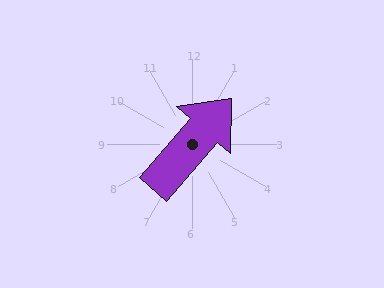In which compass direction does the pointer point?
Northeast.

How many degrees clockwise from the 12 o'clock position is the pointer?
Approximately 41 degrees.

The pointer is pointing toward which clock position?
Roughly 1 o'clock.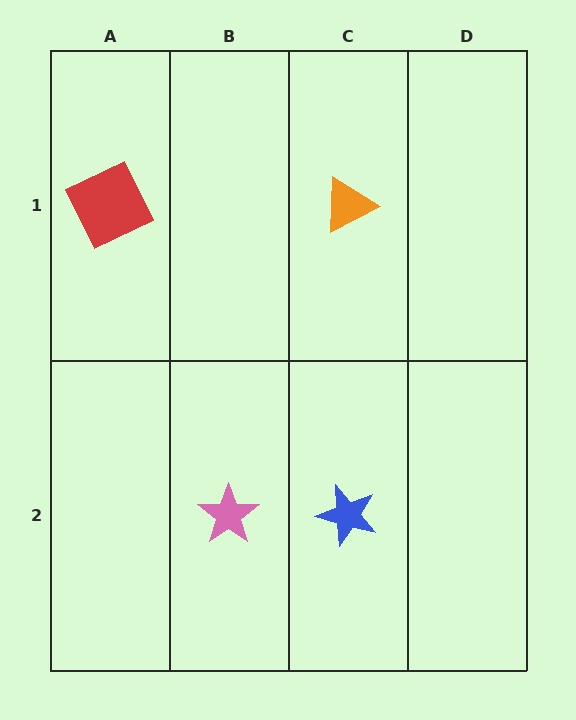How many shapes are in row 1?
2 shapes.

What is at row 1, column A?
A red square.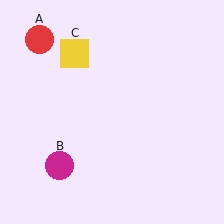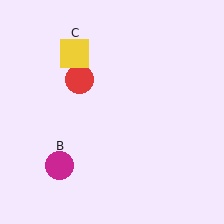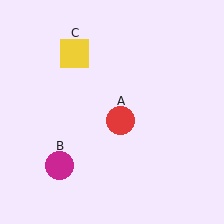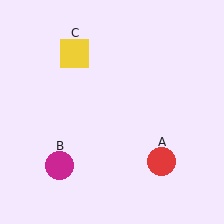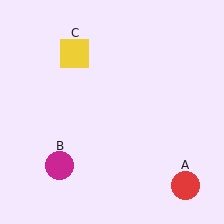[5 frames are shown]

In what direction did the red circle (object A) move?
The red circle (object A) moved down and to the right.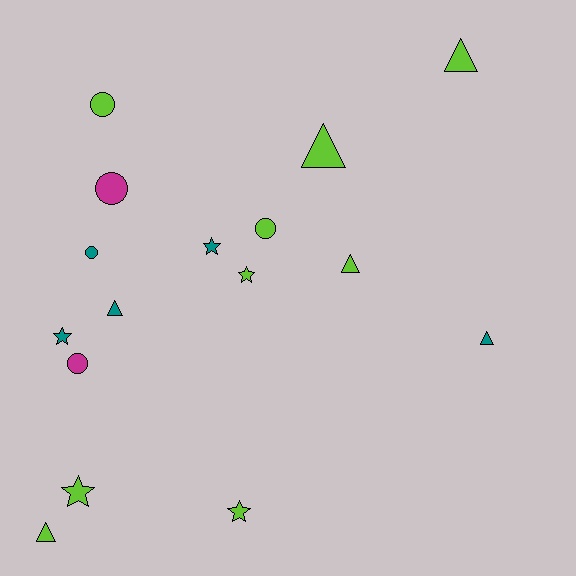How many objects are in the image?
There are 16 objects.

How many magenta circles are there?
There are 2 magenta circles.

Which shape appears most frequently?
Triangle, with 6 objects.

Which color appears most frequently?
Lime, with 9 objects.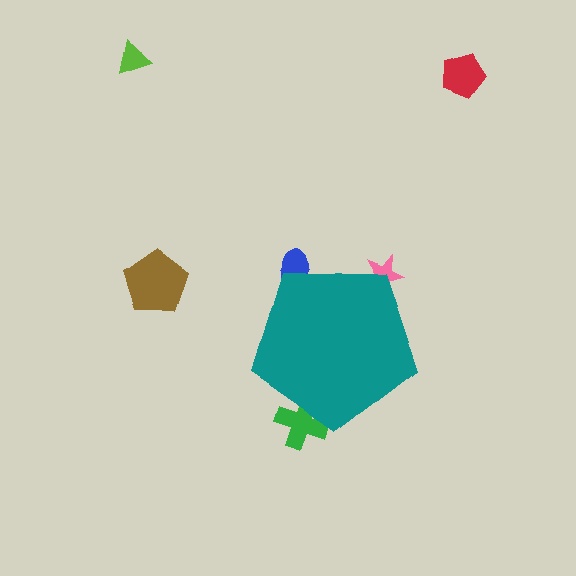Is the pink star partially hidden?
Yes, the pink star is partially hidden behind the teal pentagon.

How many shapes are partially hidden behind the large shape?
3 shapes are partially hidden.